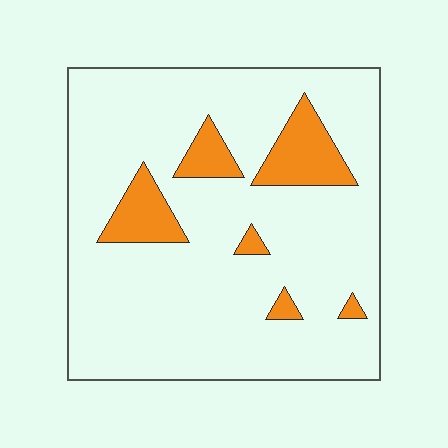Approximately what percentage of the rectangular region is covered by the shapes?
Approximately 15%.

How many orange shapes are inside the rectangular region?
6.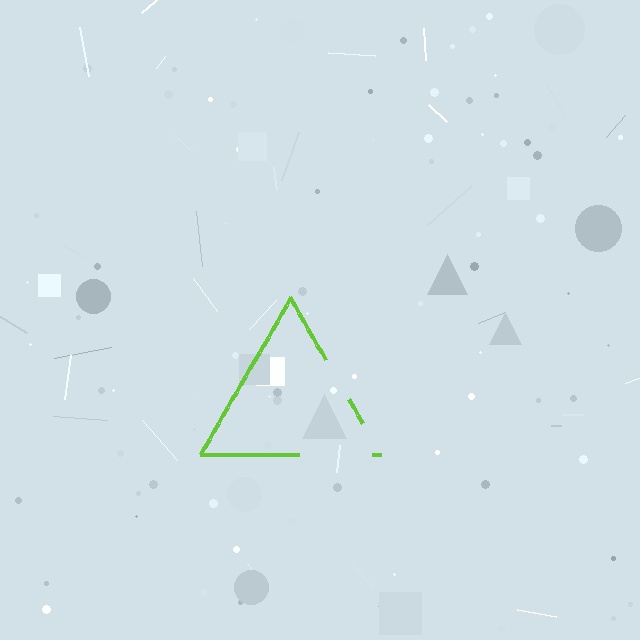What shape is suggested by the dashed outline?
The dashed outline suggests a triangle.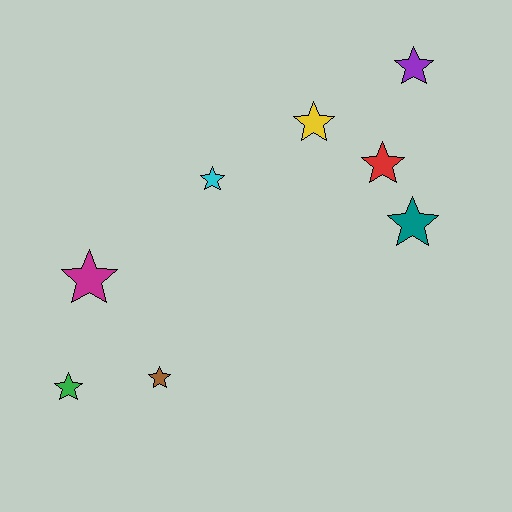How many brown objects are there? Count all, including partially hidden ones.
There is 1 brown object.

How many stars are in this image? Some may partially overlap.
There are 8 stars.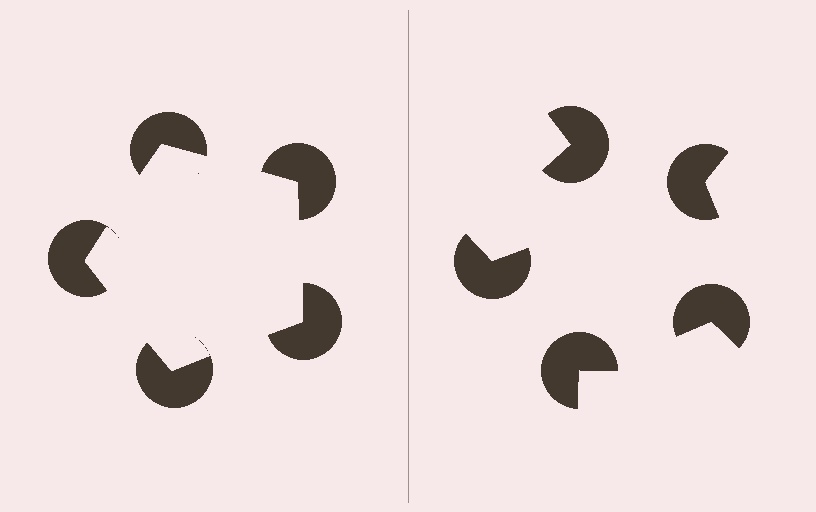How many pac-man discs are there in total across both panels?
10 — 5 on each side.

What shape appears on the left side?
An illusory pentagon.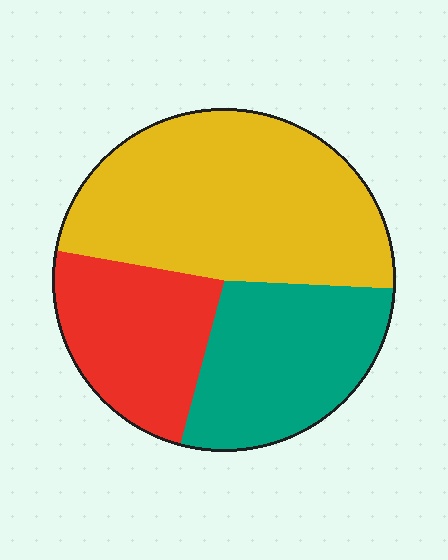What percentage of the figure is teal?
Teal takes up about one quarter (1/4) of the figure.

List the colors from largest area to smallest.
From largest to smallest: yellow, teal, red.